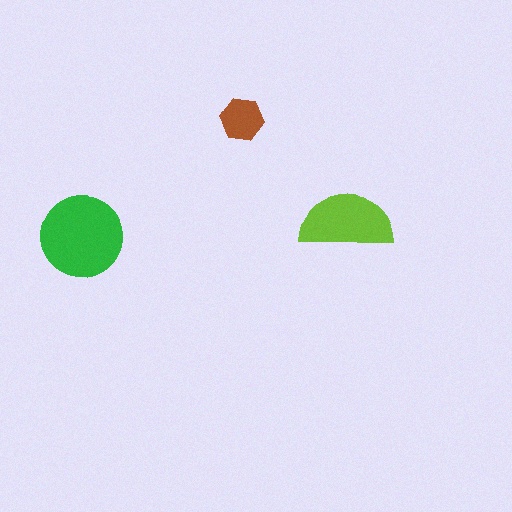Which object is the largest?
The green circle.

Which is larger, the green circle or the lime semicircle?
The green circle.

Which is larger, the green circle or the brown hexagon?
The green circle.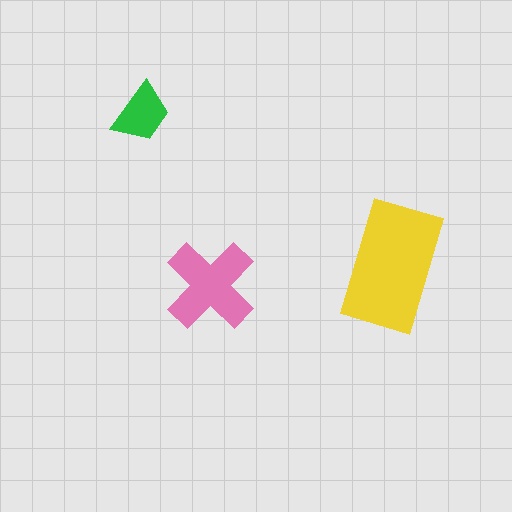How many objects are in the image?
There are 3 objects in the image.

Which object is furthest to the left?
The green trapezoid is leftmost.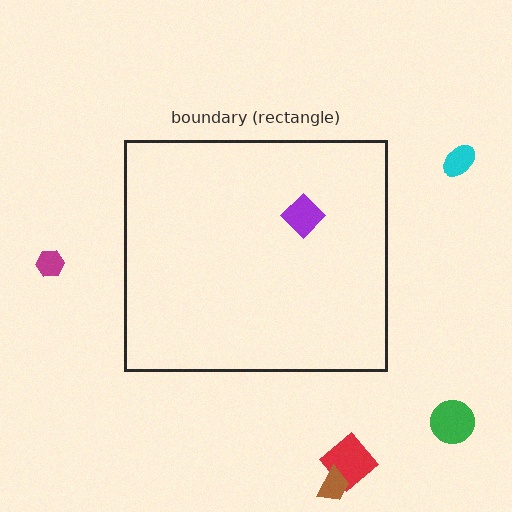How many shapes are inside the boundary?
1 inside, 5 outside.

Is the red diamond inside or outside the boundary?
Outside.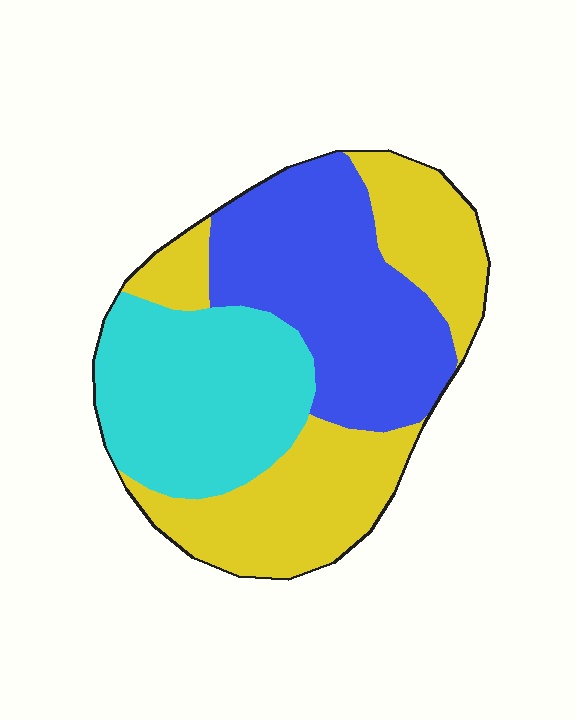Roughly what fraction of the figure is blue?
Blue takes up about one third (1/3) of the figure.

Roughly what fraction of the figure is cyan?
Cyan covers 30% of the figure.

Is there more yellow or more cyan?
Yellow.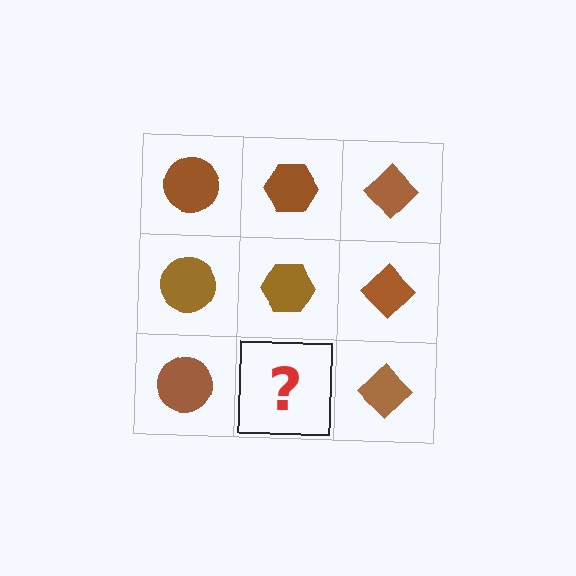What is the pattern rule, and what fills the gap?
The rule is that each column has a consistent shape. The gap should be filled with a brown hexagon.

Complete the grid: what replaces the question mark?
The question mark should be replaced with a brown hexagon.